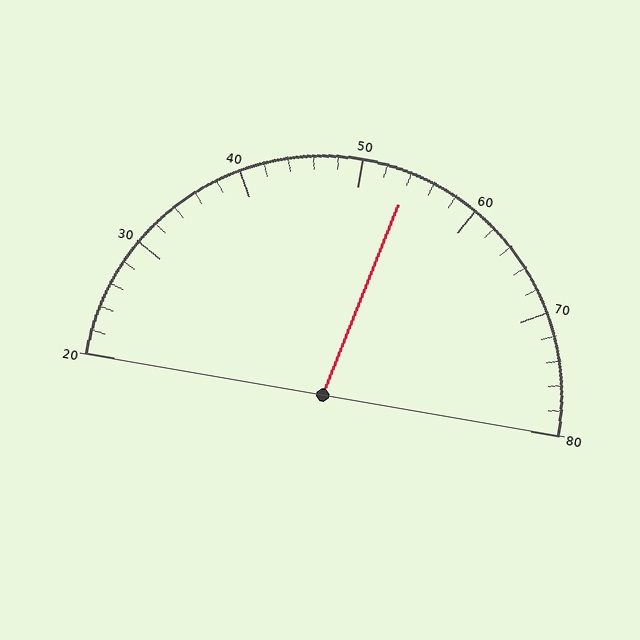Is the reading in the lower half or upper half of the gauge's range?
The reading is in the upper half of the range (20 to 80).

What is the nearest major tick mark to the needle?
The nearest major tick mark is 50.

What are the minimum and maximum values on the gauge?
The gauge ranges from 20 to 80.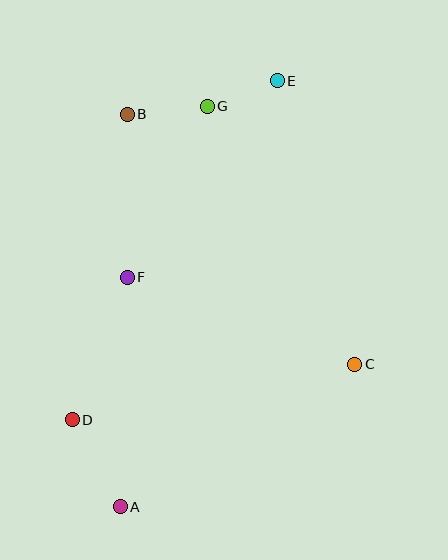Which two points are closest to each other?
Points E and G are closest to each other.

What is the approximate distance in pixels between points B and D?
The distance between B and D is approximately 310 pixels.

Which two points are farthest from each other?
Points A and E are farthest from each other.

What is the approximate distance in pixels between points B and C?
The distance between B and C is approximately 338 pixels.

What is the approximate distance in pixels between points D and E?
The distance between D and E is approximately 396 pixels.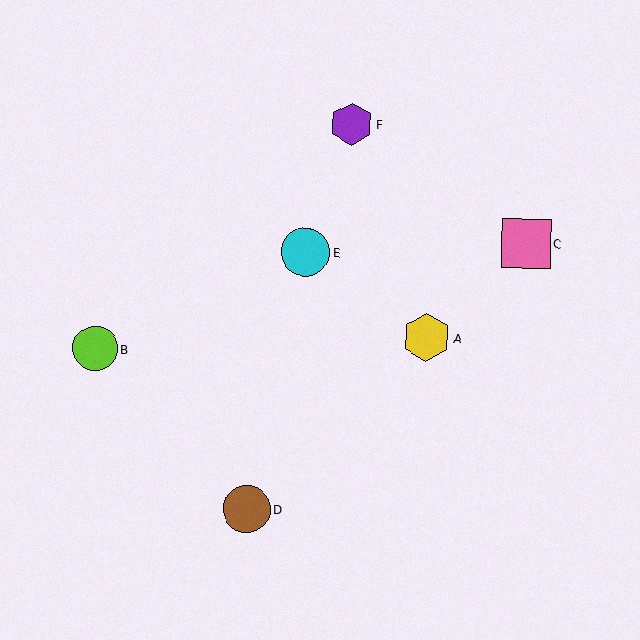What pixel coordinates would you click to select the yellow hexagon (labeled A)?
Click at (427, 338) to select the yellow hexagon A.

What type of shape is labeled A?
Shape A is a yellow hexagon.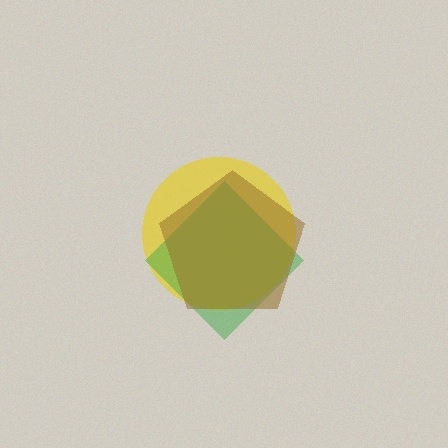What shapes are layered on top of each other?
The layered shapes are: a yellow circle, a green diamond, a brown pentagon.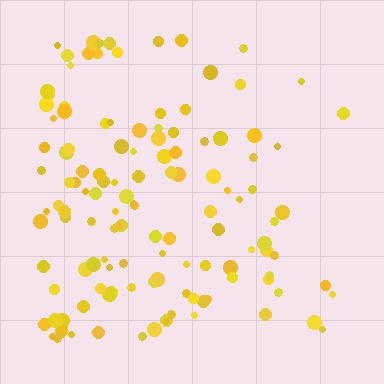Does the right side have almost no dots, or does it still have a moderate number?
Still a moderate number, just noticeably fewer than the left.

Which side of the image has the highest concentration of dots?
The left.